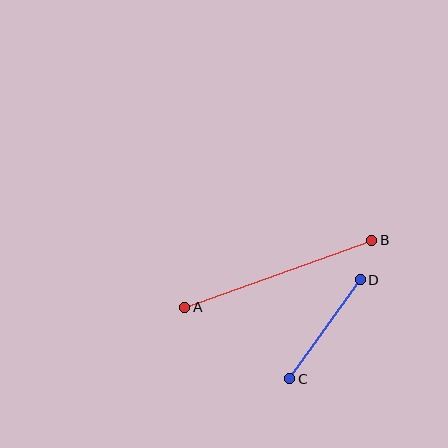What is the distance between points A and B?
The distance is approximately 199 pixels.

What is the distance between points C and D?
The distance is approximately 121 pixels.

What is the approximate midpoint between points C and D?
The midpoint is at approximately (325, 329) pixels.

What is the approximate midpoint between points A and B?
The midpoint is at approximately (278, 274) pixels.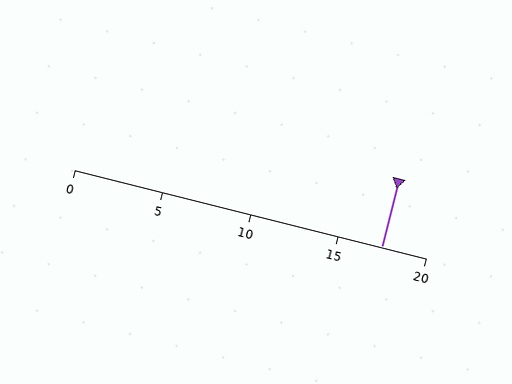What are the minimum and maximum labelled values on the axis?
The axis runs from 0 to 20.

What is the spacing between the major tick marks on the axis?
The major ticks are spaced 5 apart.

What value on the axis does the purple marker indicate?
The marker indicates approximately 17.5.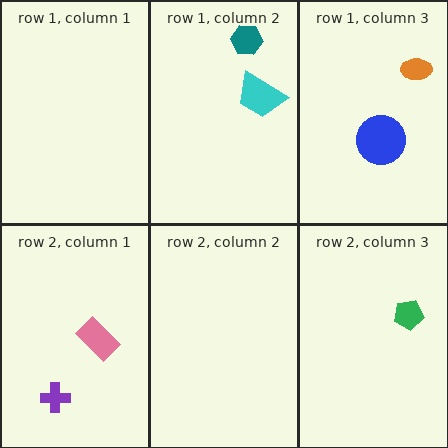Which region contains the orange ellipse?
The row 1, column 3 region.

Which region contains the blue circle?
The row 1, column 3 region.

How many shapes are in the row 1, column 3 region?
2.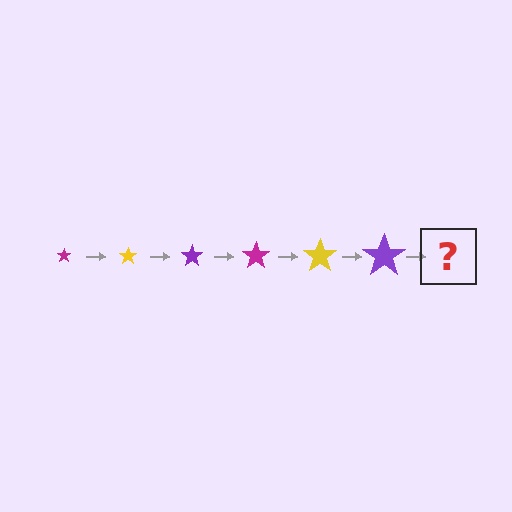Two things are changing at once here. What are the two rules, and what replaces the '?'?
The two rules are that the star grows larger each step and the color cycles through magenta, yellow, and purple. The '?' should be a magenta star, larger than the previous one.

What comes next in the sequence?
The next element should be a magenta star, larger than the previous one.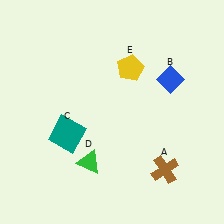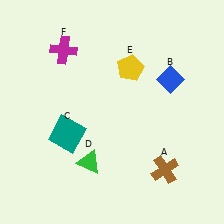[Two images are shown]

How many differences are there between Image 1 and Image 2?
There is 1 difference between the two images.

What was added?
A magenta cross (F) was added in Image 2.